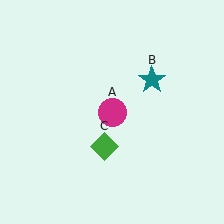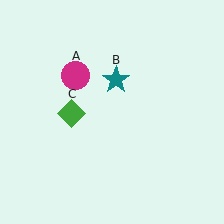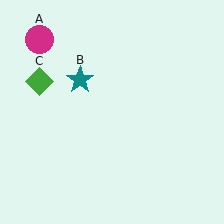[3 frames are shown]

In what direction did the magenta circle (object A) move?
The magenta circle (object A) moved up and to the left.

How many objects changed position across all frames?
3 objects changed position: magenta circle (object A), teal star (object B), green diamond (object C).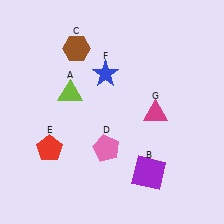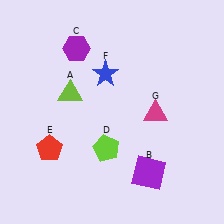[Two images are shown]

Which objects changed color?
C changed from brown to purple. D changed from pink to lime.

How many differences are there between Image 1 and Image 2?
There are 2 differences between the two images.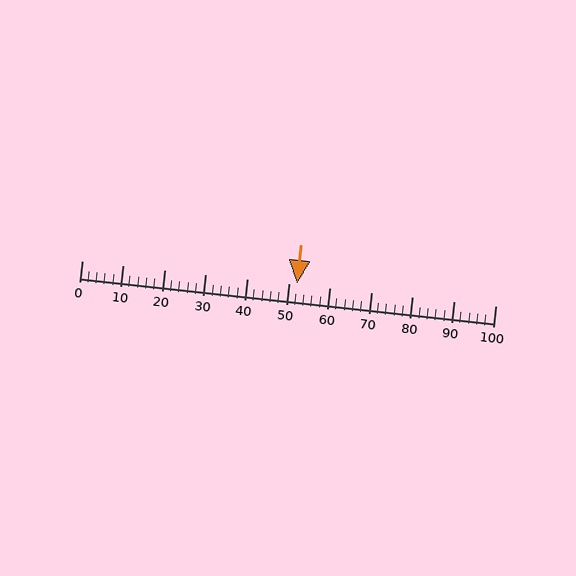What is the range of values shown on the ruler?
The ruler shows values from 0 to 100.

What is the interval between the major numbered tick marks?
The major tick marks are spaced 10 units apart.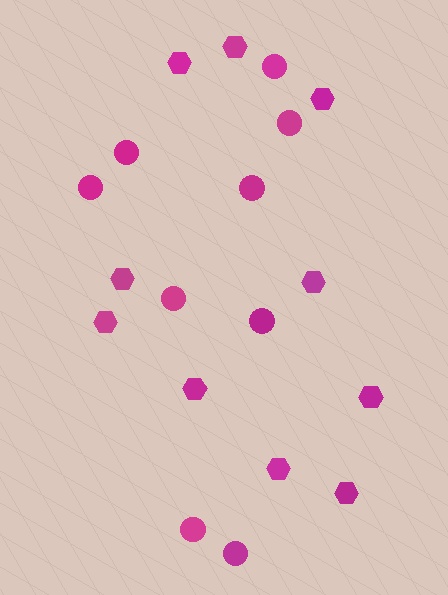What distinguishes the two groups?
There are 2 groups: one group of hexagons (10) and one group of circles (9).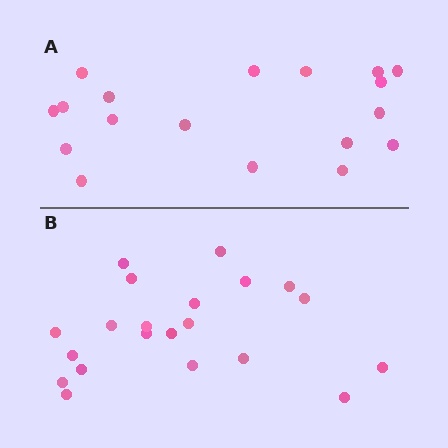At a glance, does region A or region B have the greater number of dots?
Region B (the bottom region) has more dots.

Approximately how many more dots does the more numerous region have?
Region B has just a few more — roughly 2 or 3 more dots than region A.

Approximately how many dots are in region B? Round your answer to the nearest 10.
About 20 dots. (The exact count is 21, which rounds to 20.)